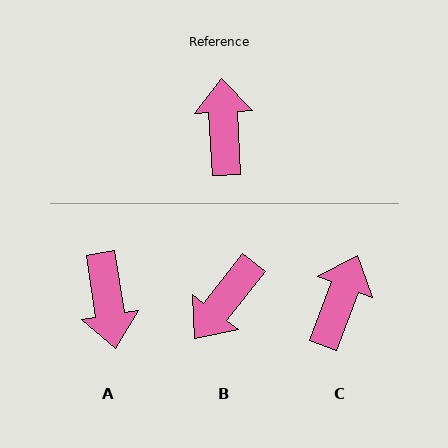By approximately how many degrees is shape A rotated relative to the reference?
Approximately 174 degrees clockwise.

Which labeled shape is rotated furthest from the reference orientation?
A, about 174 degrees away.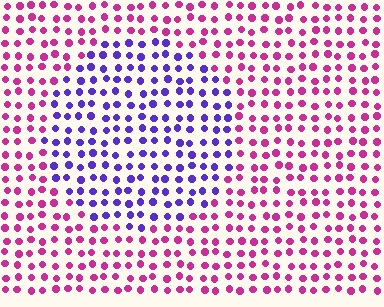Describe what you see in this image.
The image is filled with small magenta elements in a uniform arrangement. A circle-shaped region is visible where the elements are tinted to a slightly different hue, forming a subtle color boundary.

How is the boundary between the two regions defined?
The boundary is defined purely by a slight shift in hue (about 63 degrees). Spacing, size, and orientation are identical on both sides.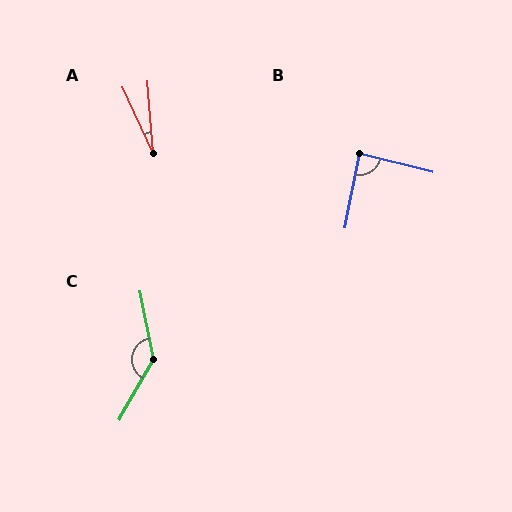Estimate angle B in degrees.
Approximately 87 degrees.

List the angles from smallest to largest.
A (20°), B (87°), C (140°).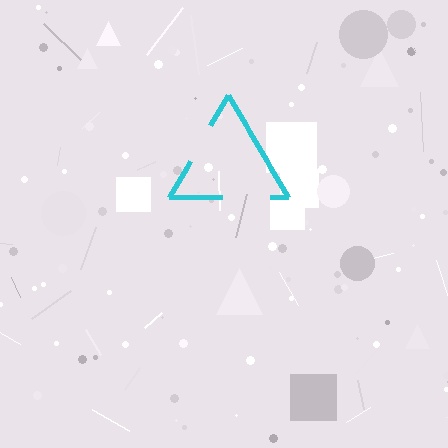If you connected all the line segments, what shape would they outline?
They would outline a triangle.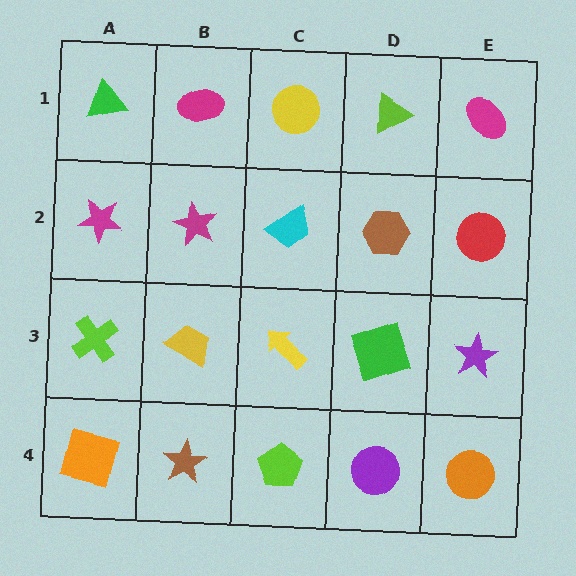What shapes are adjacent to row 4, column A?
A lime cross (row 3, column A), a brown star (row 4, column B).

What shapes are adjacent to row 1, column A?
A magenta star (row 2, column A), a magenta ellipse (row 1, column B).